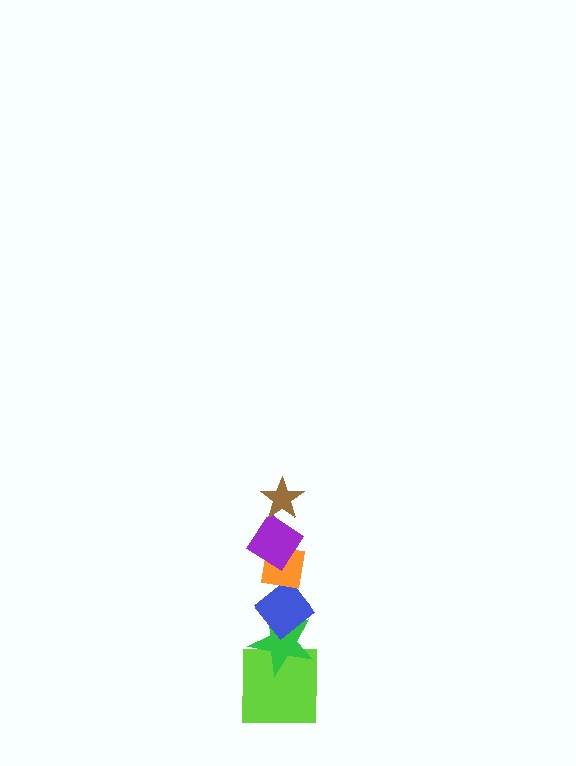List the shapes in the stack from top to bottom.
From top to bottom: the brown star, the purple diamond, the orange square, the blue diamond, the green star, the lime square.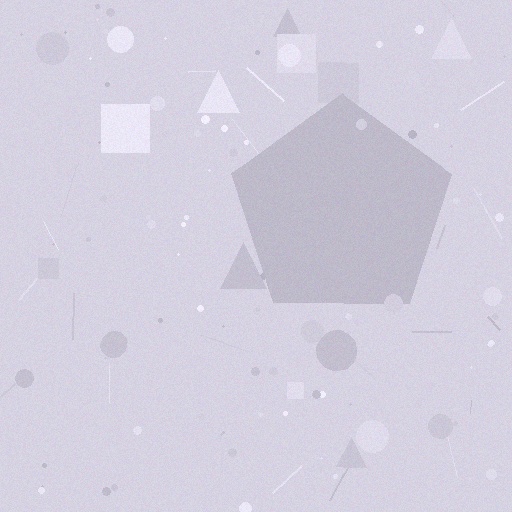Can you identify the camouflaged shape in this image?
The camouflaged shape is a pentagon.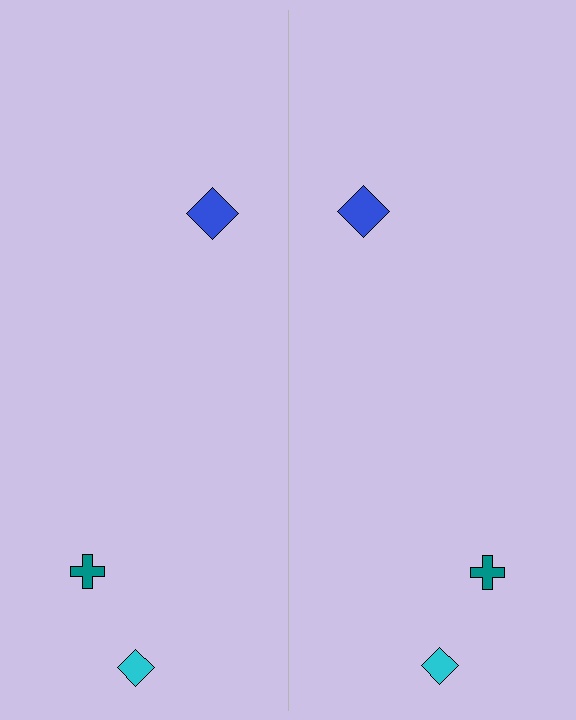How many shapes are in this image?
There are 6 shapes in this image.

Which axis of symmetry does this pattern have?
The pattern has a vertical axis of symmetry running through the center of the image.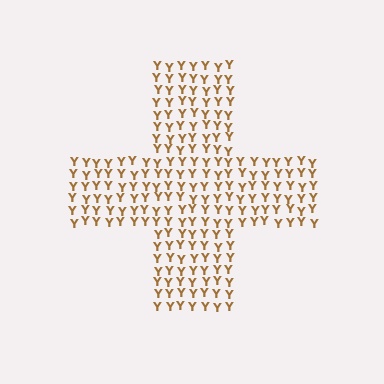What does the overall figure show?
The overall figure shows a cross.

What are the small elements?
The small elements are letter Y's.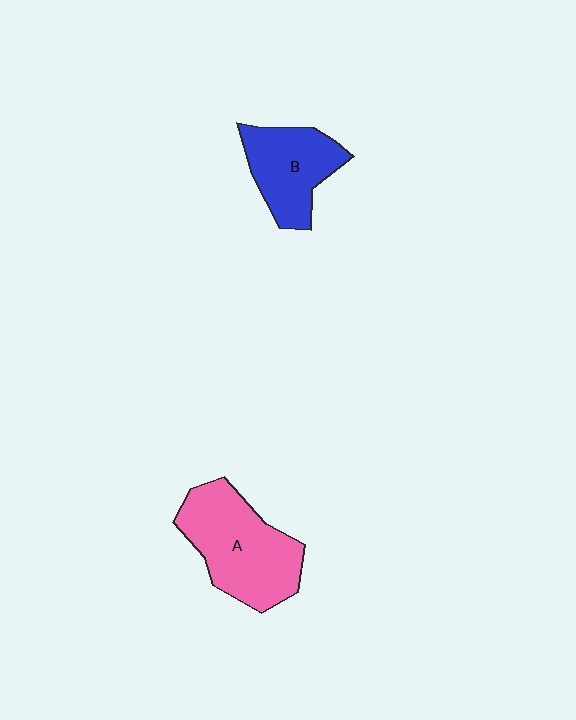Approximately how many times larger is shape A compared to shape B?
Approximately 1.4 times.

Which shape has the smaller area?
Shape B (blue).